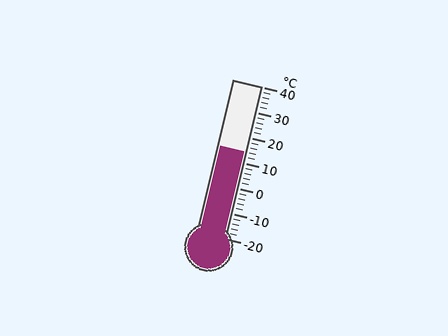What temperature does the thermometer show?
The thermometer shows approximately 14°C.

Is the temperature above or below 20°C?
The temperature is below 20°C.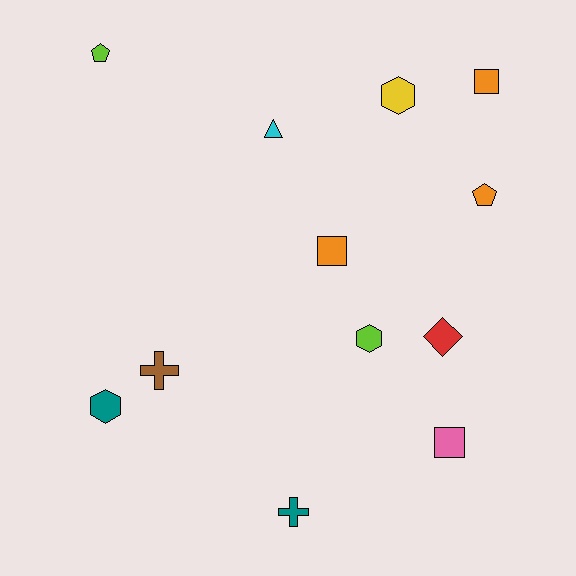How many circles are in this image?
There are no circles.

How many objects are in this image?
There are 12 objects.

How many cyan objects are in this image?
There is 1 cyan object.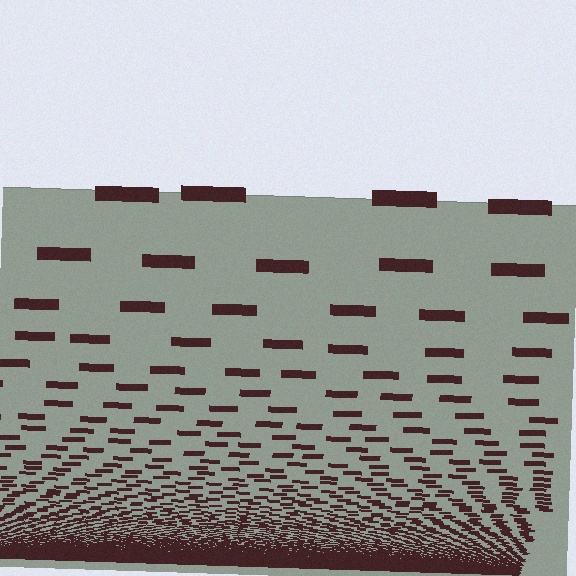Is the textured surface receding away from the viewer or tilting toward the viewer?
The surface appears to tilt toward the viewer. Texture elements get larger and sparser toward the top.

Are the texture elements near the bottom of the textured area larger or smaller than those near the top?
Smaller. The gradient is inverted — elements near the bottom are smaller and denser.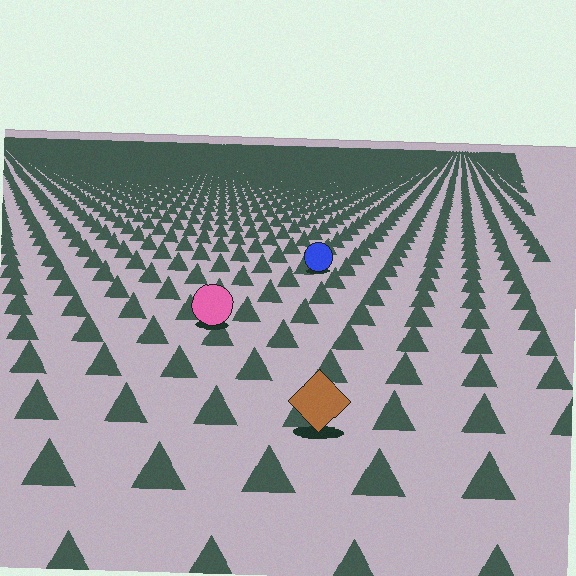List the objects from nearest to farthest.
From nearest to farthest: the brown diamond, the pink circle, the blue circle.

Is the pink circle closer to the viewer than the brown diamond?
No. The brown diamond is closer — you can tell from the texture gradient: the ground texture is coarser near it.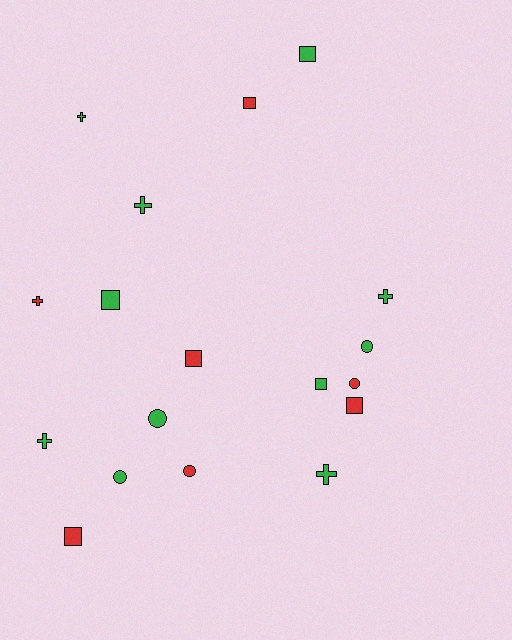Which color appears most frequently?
Green, with 11 objects.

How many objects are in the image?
There are 18 objects.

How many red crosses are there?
There is 1 red cross.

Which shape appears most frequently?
Square, with 7 objects.